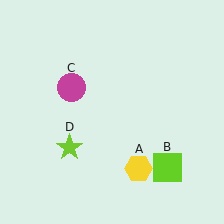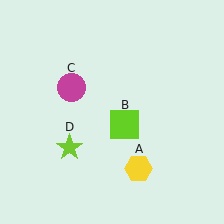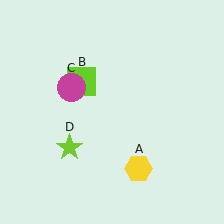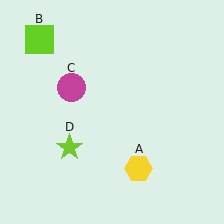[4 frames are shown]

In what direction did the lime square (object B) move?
The lime square (object B) moved up and to the left.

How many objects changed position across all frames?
1 object changed position: lime square (object B).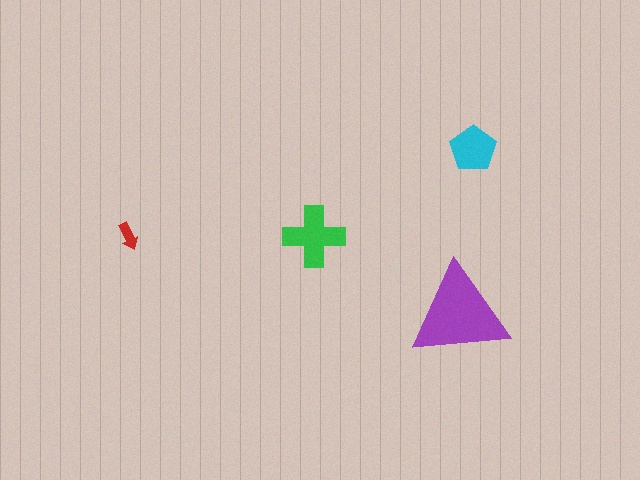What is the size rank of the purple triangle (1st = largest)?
1st.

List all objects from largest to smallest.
The purple triangle, the green cross, the cyan pentagon, the red arrow.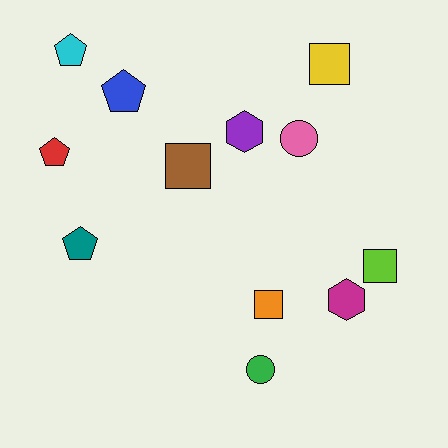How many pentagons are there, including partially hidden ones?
There are 4 pentagons.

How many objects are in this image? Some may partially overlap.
There are 12 objects.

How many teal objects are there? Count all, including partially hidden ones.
There is 1 teal object.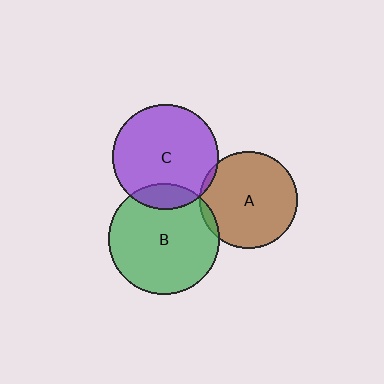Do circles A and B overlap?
Yes.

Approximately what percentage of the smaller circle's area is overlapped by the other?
Approximately 5%.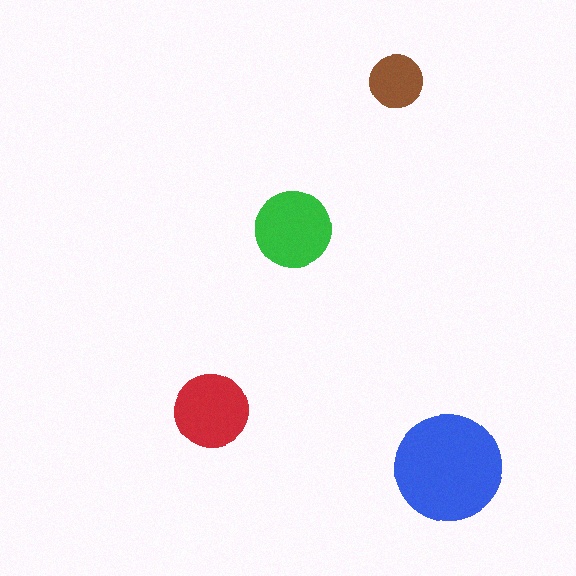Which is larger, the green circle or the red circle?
The green one.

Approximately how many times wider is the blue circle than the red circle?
About 1.5 times wider.